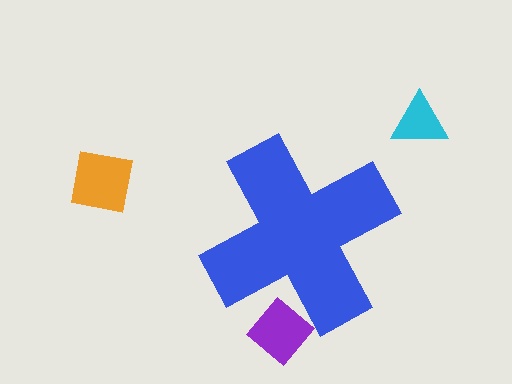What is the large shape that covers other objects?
A blue cross.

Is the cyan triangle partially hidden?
No, the cyan triangle is fully visible.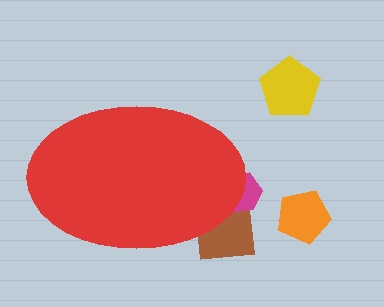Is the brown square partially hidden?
Yes, the brown square is partially hidden behind the red ellipse.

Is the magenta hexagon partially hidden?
Yes, the magenta hexagon is partially hidden behind the red ellipse.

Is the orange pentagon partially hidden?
No, the orange pentagon is fully visible.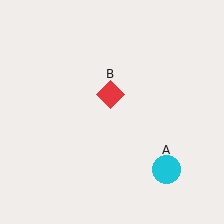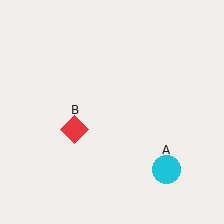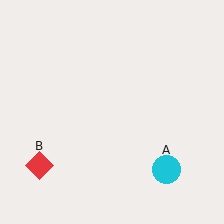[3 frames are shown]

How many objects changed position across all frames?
1 object changed position: red diamond (object B).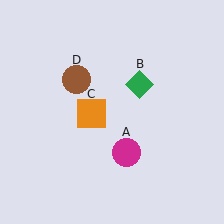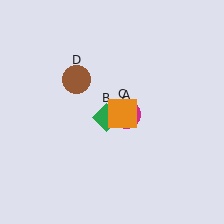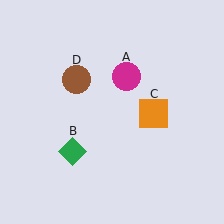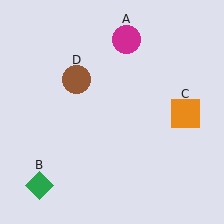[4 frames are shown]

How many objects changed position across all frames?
3 objects changed position: magenta circle (object A), green diamond (object B), orange square (object C).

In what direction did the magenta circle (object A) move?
The magenta circle (object A) moved up.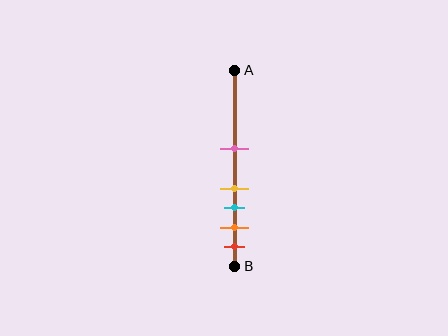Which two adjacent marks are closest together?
The yellow and cyan marks are the closest adjacent pair.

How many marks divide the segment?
There are 5 marks dividing the segment.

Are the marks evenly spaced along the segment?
No, the marks are not evenly spaced.